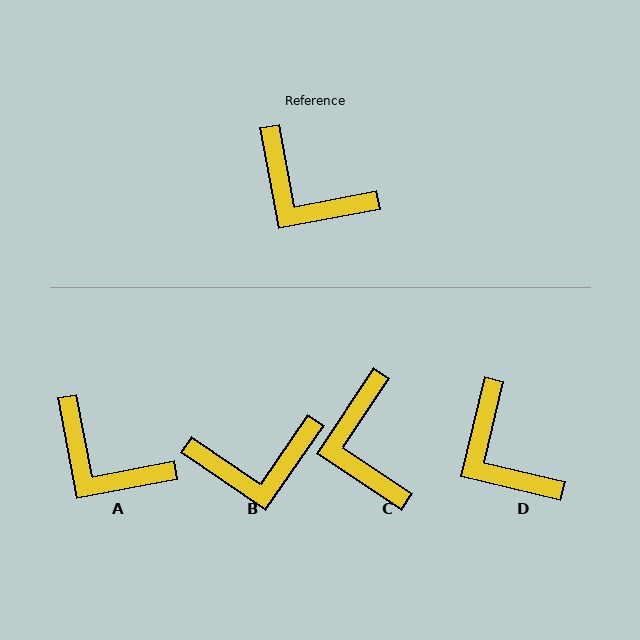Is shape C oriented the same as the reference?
No, it is off by about 44 degrees.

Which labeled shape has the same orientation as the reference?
A.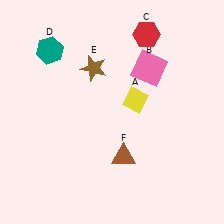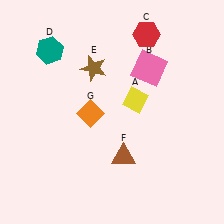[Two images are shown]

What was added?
An orange diamond (G) was added in Image 2.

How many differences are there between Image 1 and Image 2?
There is 1 difference between the two images.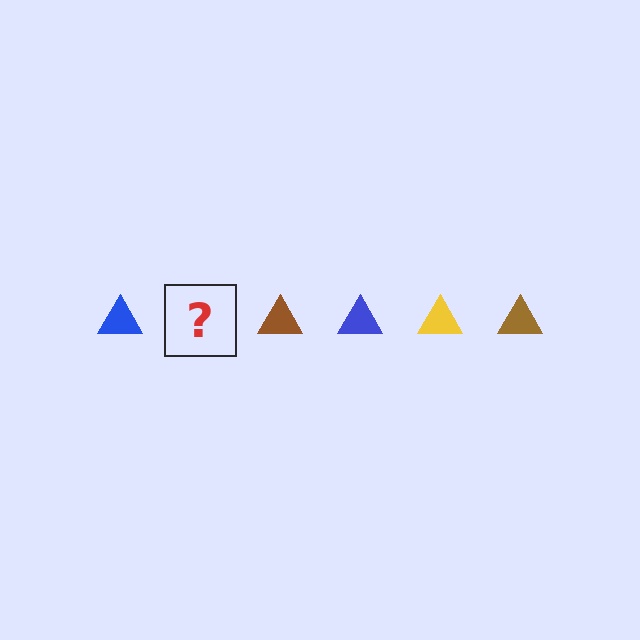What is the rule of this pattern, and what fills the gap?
The rule is that the pattern cycles through blue, yellow, brown triangles. The gap should be filled with a yellow triangle.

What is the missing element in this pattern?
The missing element is a yellow triangle.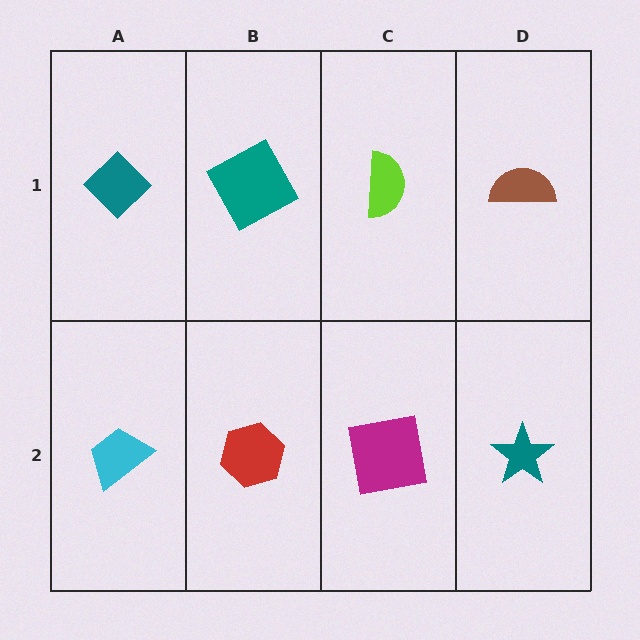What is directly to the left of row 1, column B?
A teal diamond.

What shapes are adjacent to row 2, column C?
A lime semicircle (row 1, column C), a red hexagon (row 2, column B), a teal star (row 2, column D).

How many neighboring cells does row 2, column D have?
2.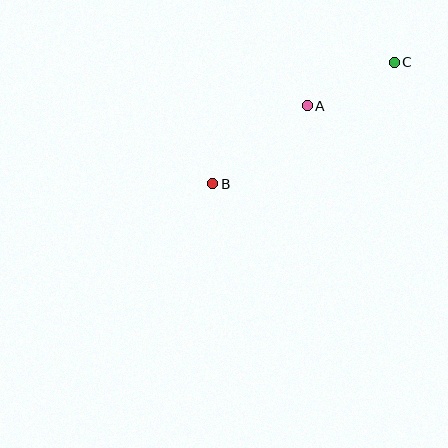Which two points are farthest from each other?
Points B and C are farthest from each other.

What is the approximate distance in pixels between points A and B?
The distance between A and B is approximately 123 pixels.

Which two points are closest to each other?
Points A and C are closest to each other.